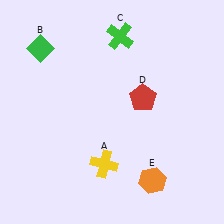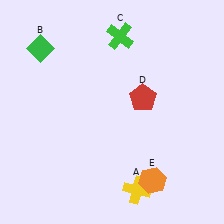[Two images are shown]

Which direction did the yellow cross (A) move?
The yellow cross (A) moved right.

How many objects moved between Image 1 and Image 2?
1 object moved between the two images.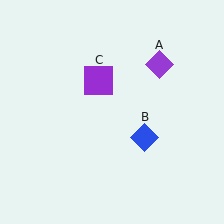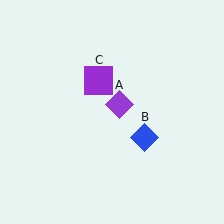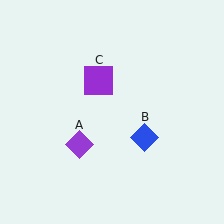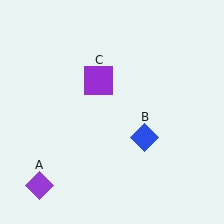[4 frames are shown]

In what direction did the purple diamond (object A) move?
The purple diamond (object A) moved down and to the left.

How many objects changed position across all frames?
1 object changed position: purple diamond (object A).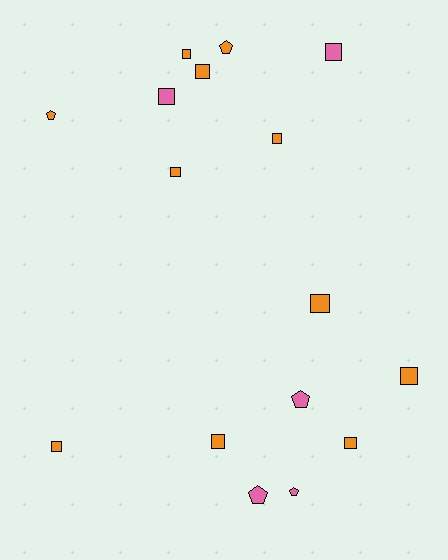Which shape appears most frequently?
Square, with 11 objects.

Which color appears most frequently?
Orange, with 11 objects.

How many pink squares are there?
There are 2 pink squares.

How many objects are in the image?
There are 16 objects.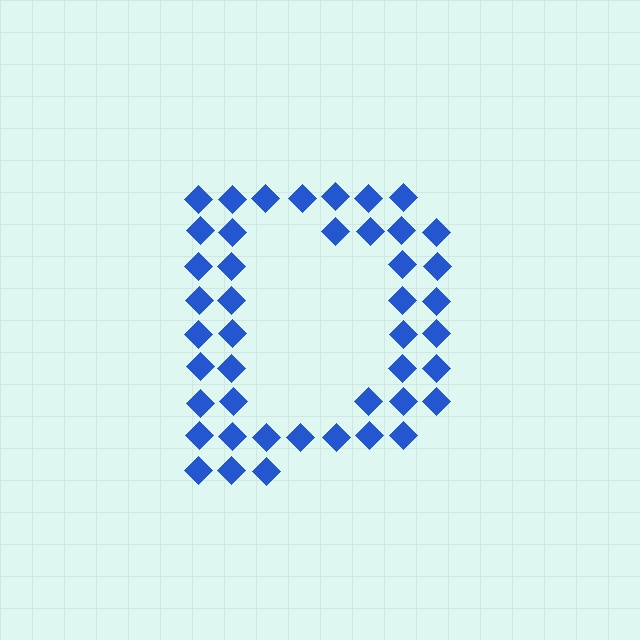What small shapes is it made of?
It is made of small diamonds.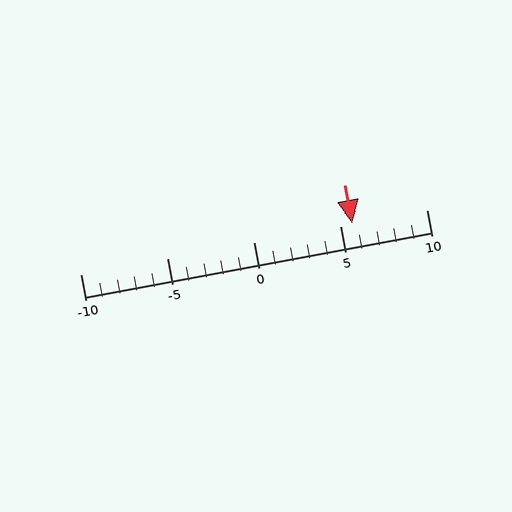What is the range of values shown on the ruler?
The ruler shows values from -10 to 10.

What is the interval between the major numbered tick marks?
The major tick marks are spaced 5 units apart.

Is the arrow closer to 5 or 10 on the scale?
The arrow is closer to 5.